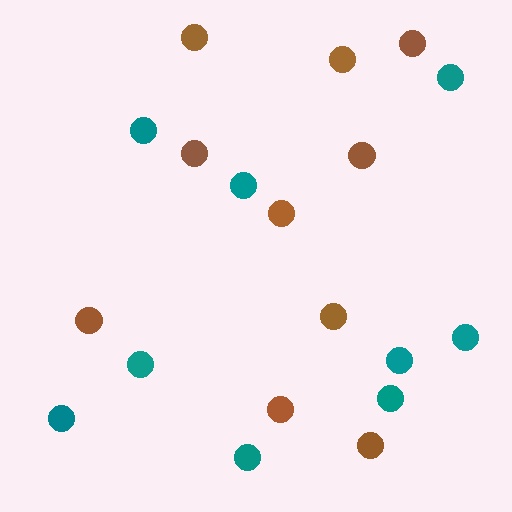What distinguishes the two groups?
There are 2 groups: one group of teal circles (9) and one group of brown circles (10).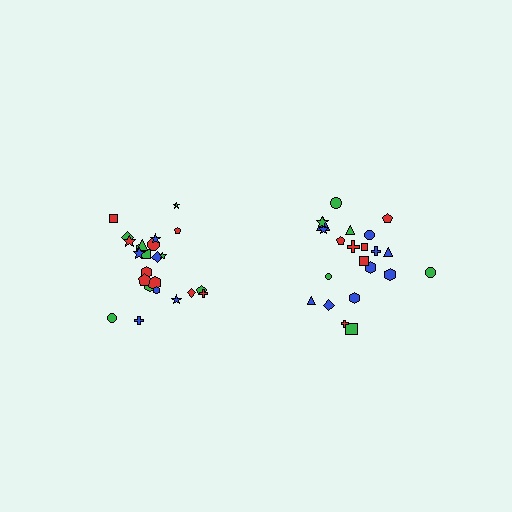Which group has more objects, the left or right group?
The left group.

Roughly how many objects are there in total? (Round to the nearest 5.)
Roughly 45 objects in total.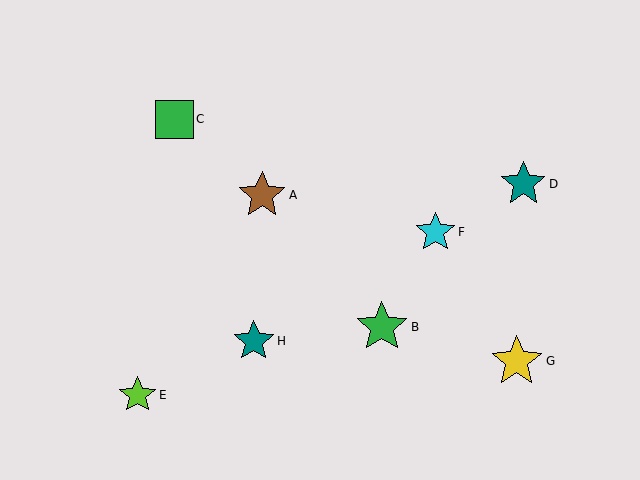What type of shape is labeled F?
Shape F is a cyan star.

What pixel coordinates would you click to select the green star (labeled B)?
Click at (382, 327) to select the green star B.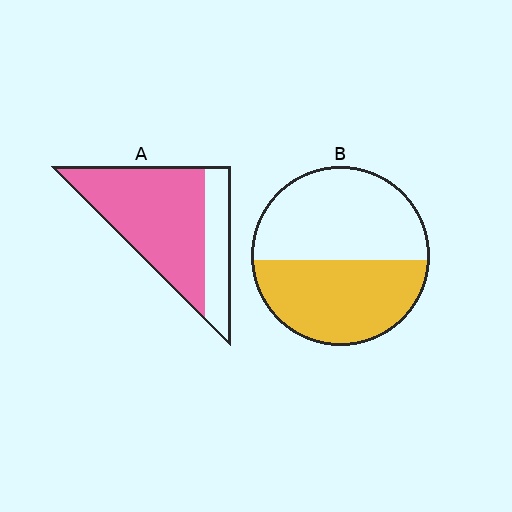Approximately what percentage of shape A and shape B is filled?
A is approximately 75% and B is approximately 45%.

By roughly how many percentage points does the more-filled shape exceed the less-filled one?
By roughly 25 percentage points (A over B).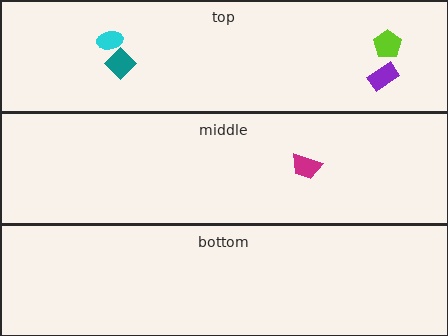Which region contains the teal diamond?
The top region.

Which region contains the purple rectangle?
The top region.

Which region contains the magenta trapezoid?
The middle region.